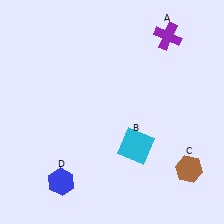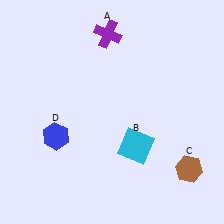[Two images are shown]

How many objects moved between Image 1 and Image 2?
2 objects moved between the two images.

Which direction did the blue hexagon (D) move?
The blue hexagon (D) moved up.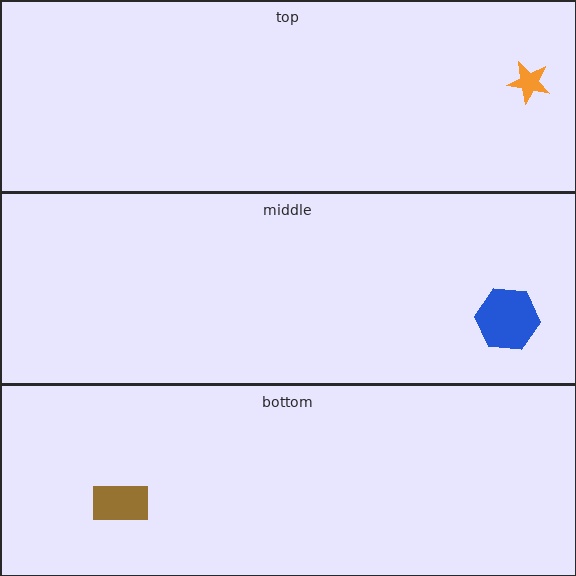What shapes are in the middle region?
The blue hexagon.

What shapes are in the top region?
The orange star.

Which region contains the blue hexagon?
The middle region.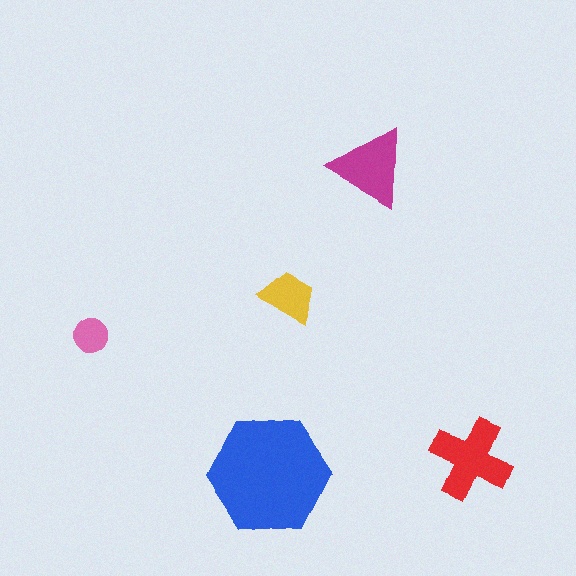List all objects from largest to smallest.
The blue hexagon, the red cross, the magenta triangle, the yellow trapezoid, the pink circle.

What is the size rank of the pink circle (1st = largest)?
5th.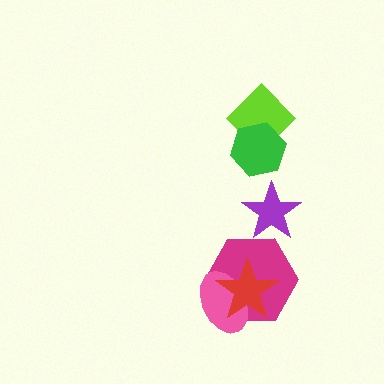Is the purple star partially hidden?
Yes, it is partially covered by another shape.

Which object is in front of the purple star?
The magenta hexagon is in front of the purple star.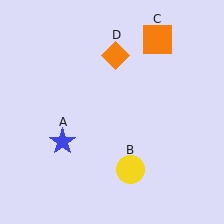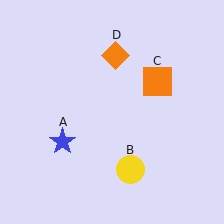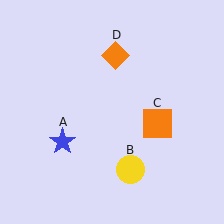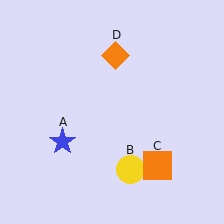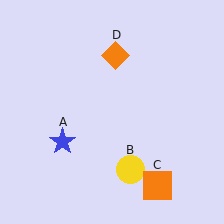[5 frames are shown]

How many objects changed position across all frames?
1 object changed position: orange square (object C).